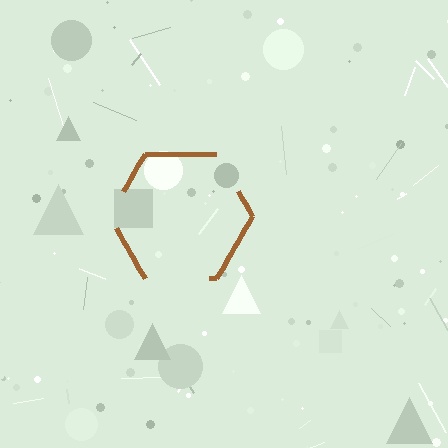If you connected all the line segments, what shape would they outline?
They would outline a hexagon.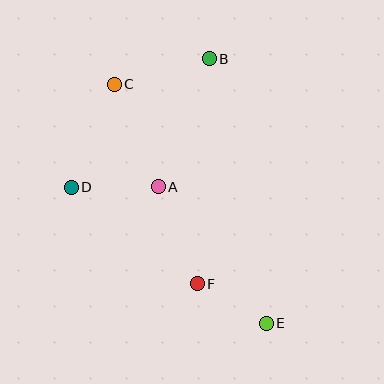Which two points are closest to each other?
Points E and F are closest to each other.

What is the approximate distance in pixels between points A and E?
The distance between A and E is approximately 174 pixels.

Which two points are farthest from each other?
Points C and E are farthest from each other.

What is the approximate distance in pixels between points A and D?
The distance between A and D is approximately 87 pixels.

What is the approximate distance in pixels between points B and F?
The distance between B and F is approximately 225 pixels.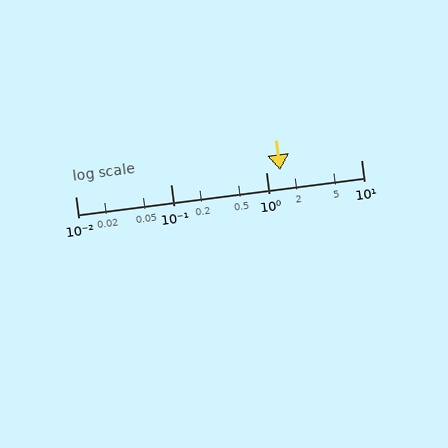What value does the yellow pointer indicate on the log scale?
The pointer indicates approximately 1.4.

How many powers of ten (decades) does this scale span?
The scale spans 3 decades, from 0.01 to 10.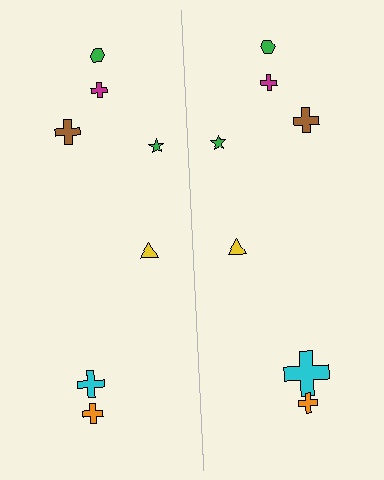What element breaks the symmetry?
The cyan cross on the right side has a different size than its mirror counterpart.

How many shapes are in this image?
There are 14 shapes in this image.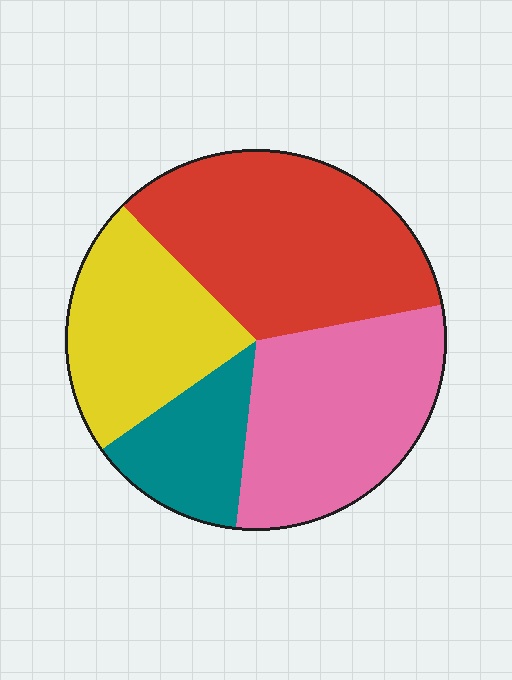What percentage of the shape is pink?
Pink takes up between a sixth and a third of the shape.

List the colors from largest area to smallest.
From largest to smallest: red, pink, yellow, teal.